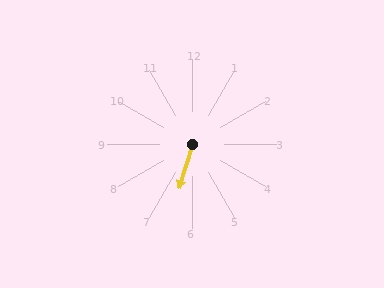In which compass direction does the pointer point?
South.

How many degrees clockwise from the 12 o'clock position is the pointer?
Approximately 196 degrees.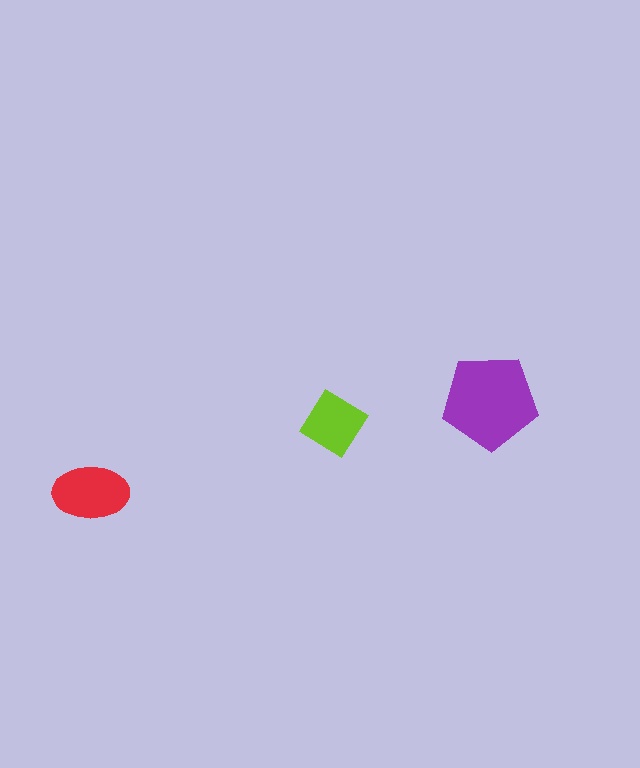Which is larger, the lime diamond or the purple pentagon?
The purple pentagon.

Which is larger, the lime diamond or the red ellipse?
The red ellipse.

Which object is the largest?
The purple pentagon.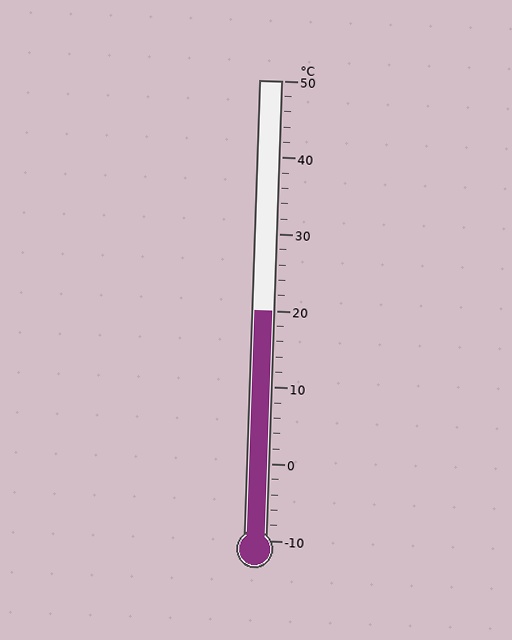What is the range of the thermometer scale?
The thermometer scale ranges from -10°C to 50°C.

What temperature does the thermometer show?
The thermometer shows approximately 20°C.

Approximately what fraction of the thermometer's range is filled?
The thermometer is filled to approximately 50% of its range.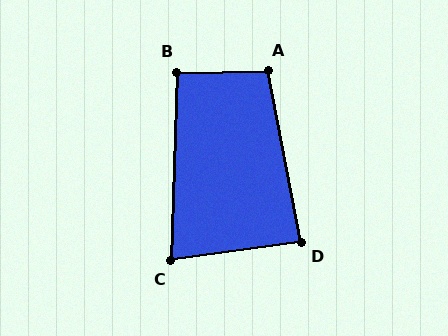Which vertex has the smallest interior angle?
C, at approximately 80 degrees.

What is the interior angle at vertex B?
Approximately 93 degrees (approximately right).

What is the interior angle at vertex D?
Approximately 87 degrees (approximately right).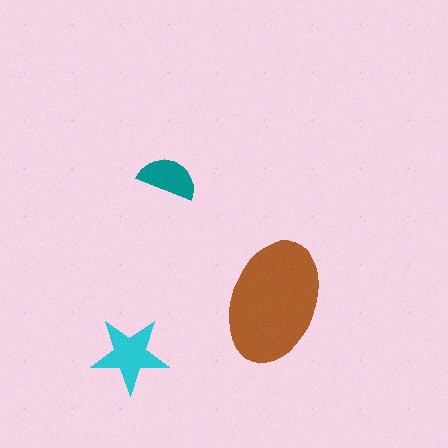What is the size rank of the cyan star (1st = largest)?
2nd.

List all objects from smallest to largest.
The teal semicircle, the cyan star, the brown ellipse.